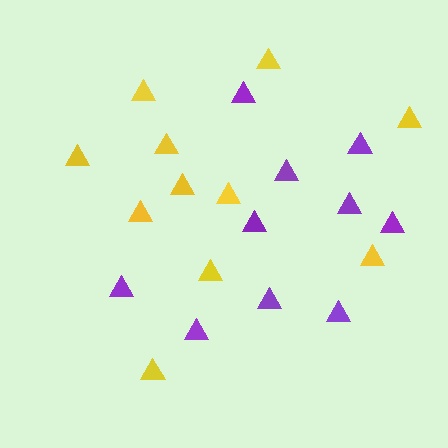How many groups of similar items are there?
There are 2 groups: one group of purple triangles (10) and one group of yellow triangles (11).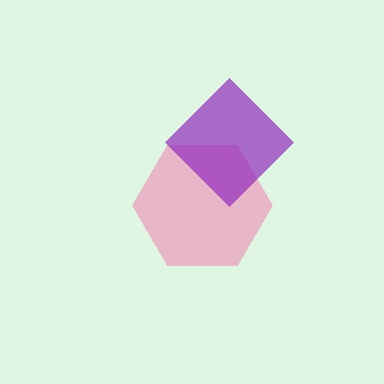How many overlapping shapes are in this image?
There are 2 overlapping shapes in the image.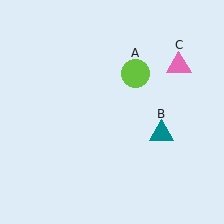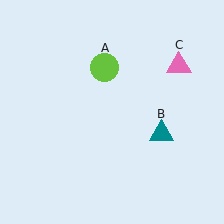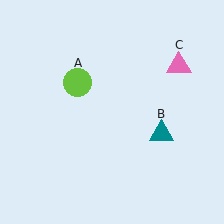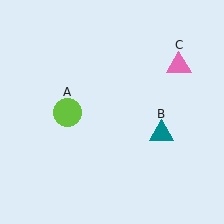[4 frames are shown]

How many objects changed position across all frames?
1 object changed position: lime circle (object A).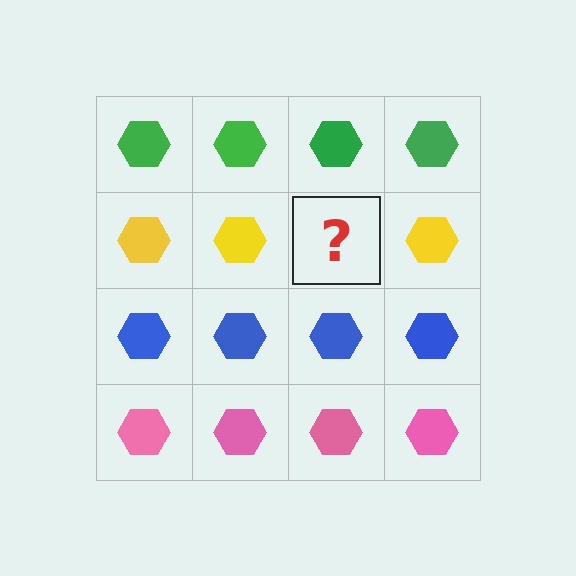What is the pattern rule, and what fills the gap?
The rule is that each row has a consistent color. The gap should be filled with a yellow hexagon.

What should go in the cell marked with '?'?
The missing cell should contain a yellow hexagon.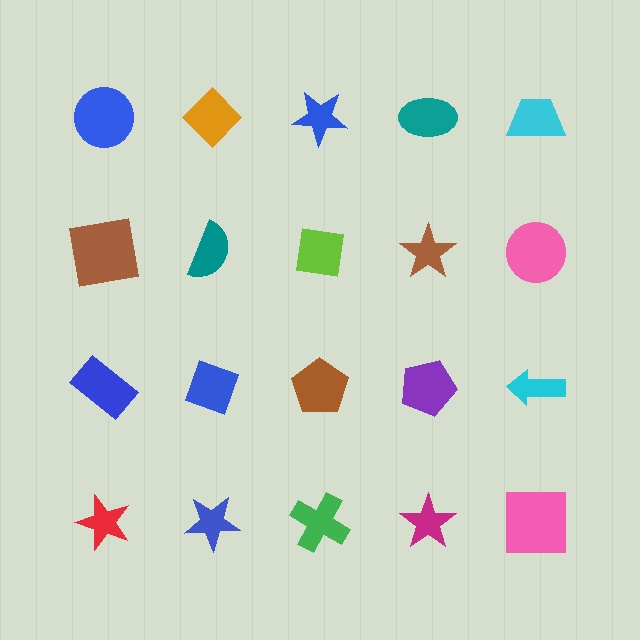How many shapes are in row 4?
5 shapes.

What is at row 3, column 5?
A cyan arrow.